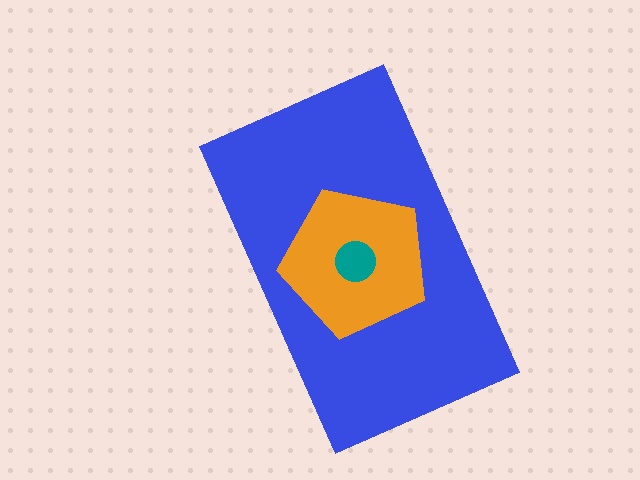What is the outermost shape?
The blue rectangle.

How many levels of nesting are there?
3.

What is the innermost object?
The teal circle.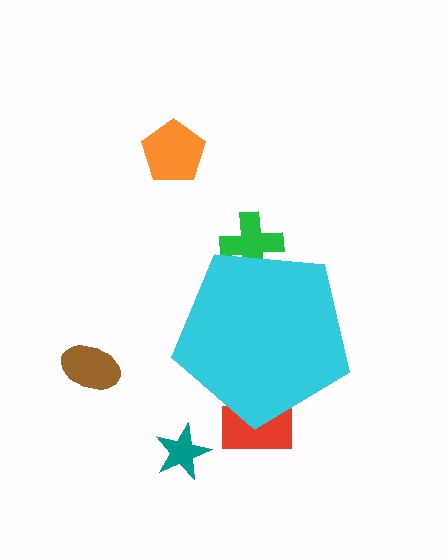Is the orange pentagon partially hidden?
No, the orange pentagon is fully visible.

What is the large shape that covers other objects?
A cyan pentagon.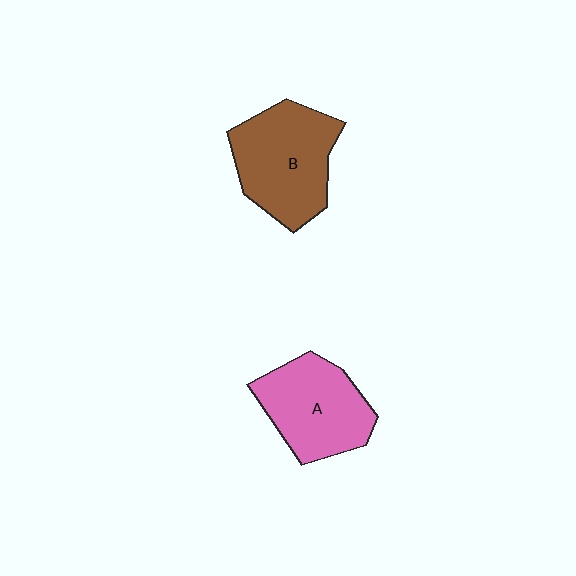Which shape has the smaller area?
Shape A (pink).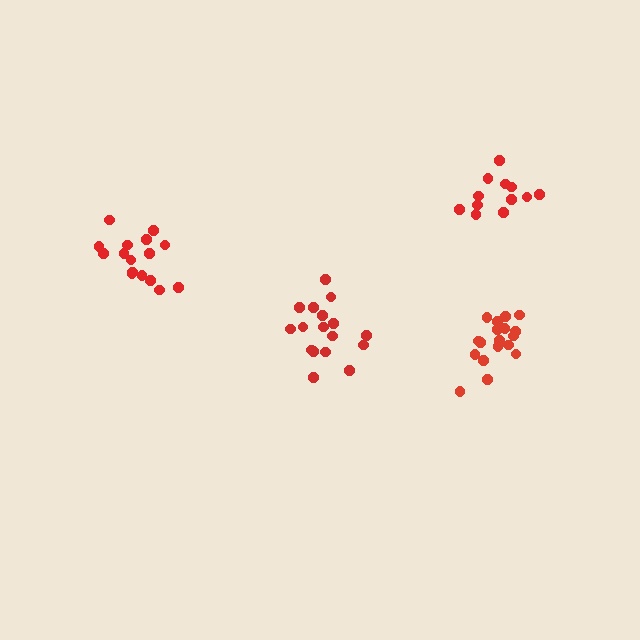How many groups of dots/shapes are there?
There are 4 groups.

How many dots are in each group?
Group 1: 17 dots, Group 2: 16 dots, Group 3: 18 dots, Group 4: 12 dots (63 total).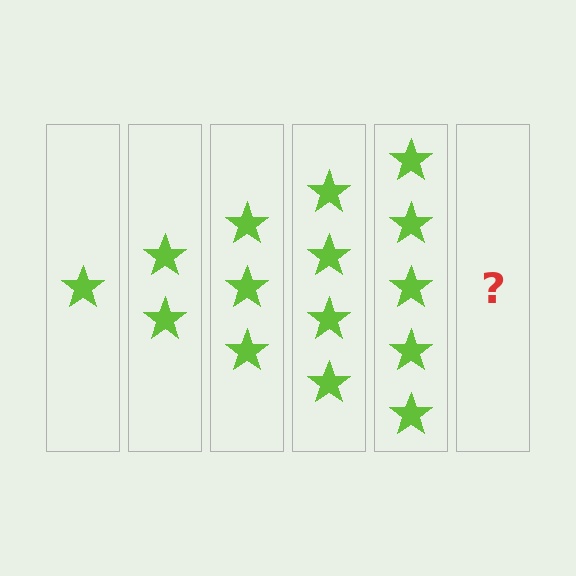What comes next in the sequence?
The next element should be 6 stars.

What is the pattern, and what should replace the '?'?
The pattern is that each step adds one more star. The '?' should be 6 stars.